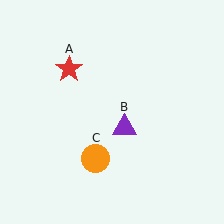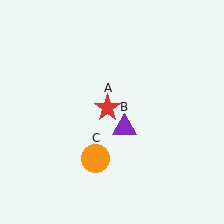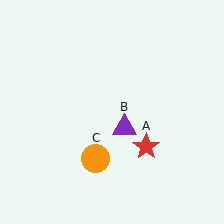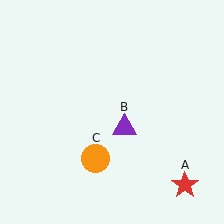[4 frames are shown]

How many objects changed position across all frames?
1 object changed position: red star (object A).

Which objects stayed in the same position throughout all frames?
Purple triangle (object B) and orange circle (object C) remained stationary.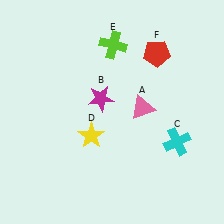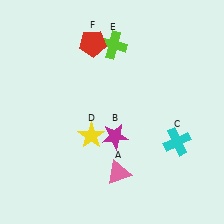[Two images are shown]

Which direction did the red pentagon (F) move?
The red pentagon (F) moved left.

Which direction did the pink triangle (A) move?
The pink triangle (A) moved down.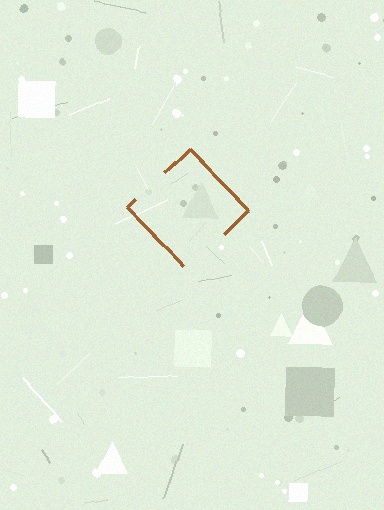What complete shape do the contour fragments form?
The contour fragments form a diamond.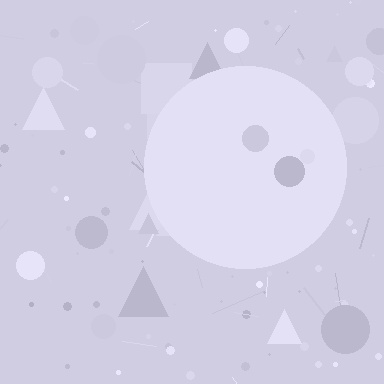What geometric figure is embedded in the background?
A circle is embedded in the background.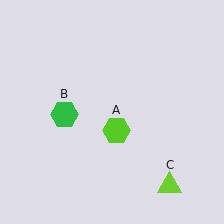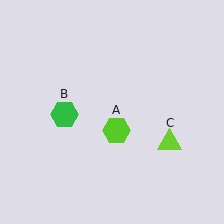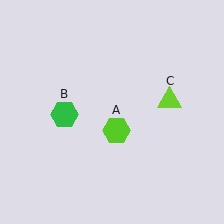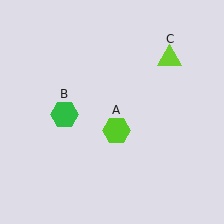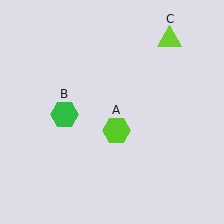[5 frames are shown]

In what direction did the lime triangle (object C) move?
The lime triangle (object C) moved up.